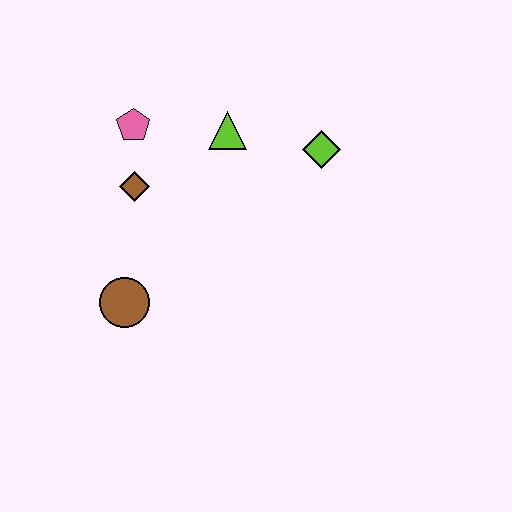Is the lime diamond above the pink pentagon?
No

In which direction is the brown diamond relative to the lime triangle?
The brown diamond is to the left of the lime triangle.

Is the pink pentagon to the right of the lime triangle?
No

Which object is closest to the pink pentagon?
The brown diamond is closest to the pink pentagon.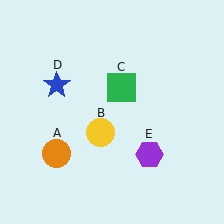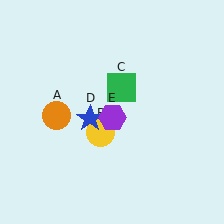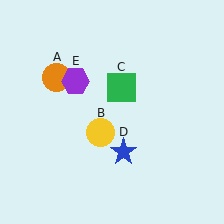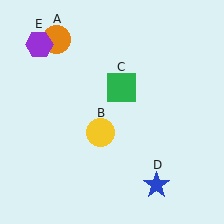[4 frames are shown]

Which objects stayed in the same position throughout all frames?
Yellow circle (object B) and green square (object C) remained stationary.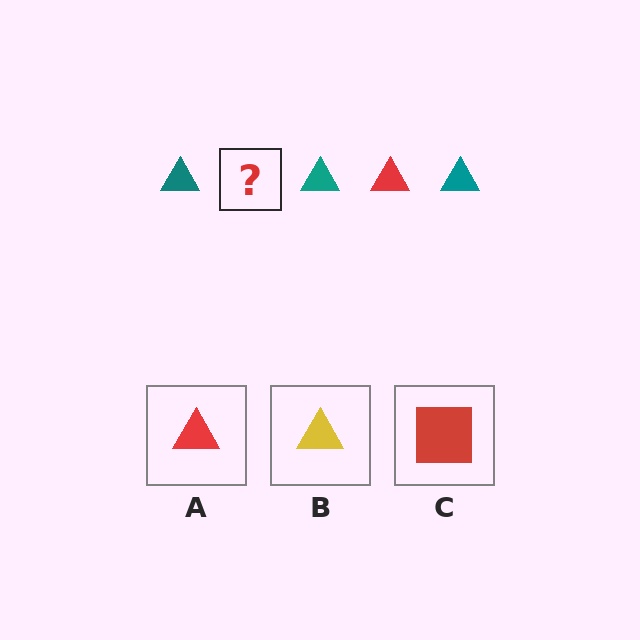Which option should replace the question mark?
Option A.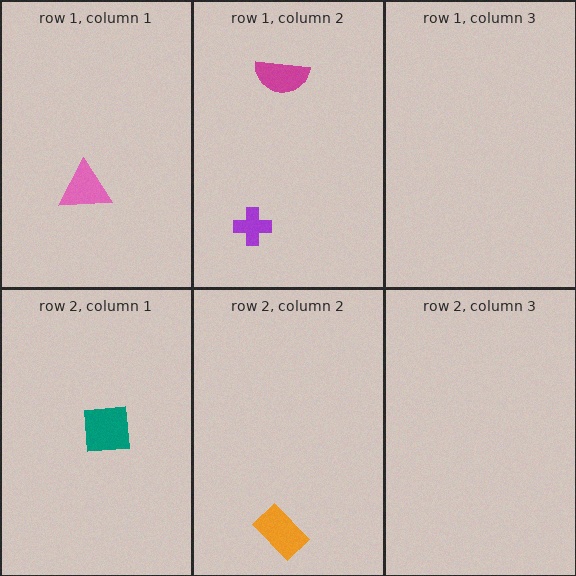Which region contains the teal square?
The row 2, column 1 region.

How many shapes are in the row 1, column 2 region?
2.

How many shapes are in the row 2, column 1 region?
1.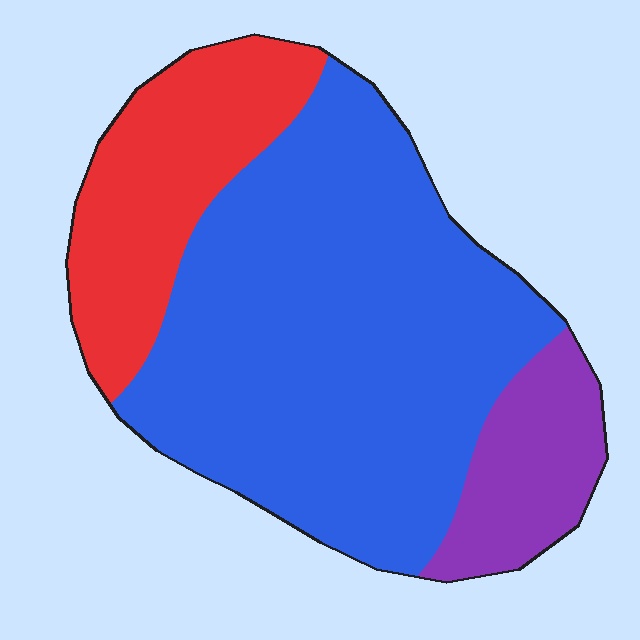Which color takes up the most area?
Blue, at roughly 65%.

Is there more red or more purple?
Red.